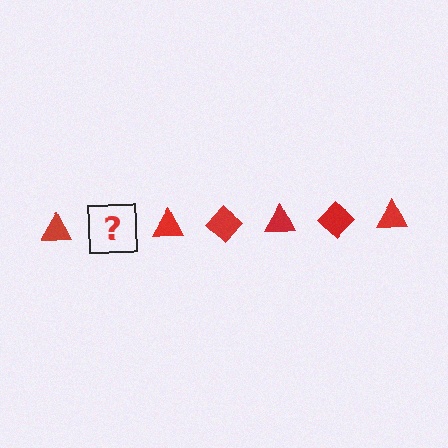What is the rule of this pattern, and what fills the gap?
The rule is that the pattern cycles through triangle, diamond shapes in red. The gap should be filled with a red diamond.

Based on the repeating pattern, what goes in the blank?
The blank should be a red diamond.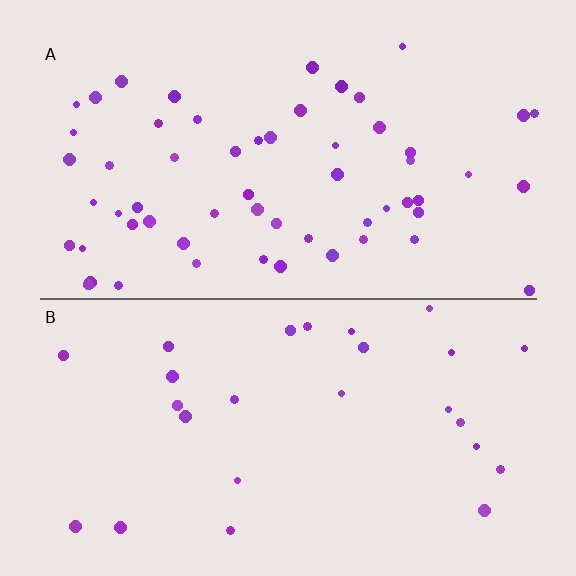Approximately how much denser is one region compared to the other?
Approximately 2.2× — region A over region B.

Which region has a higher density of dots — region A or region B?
A (the top).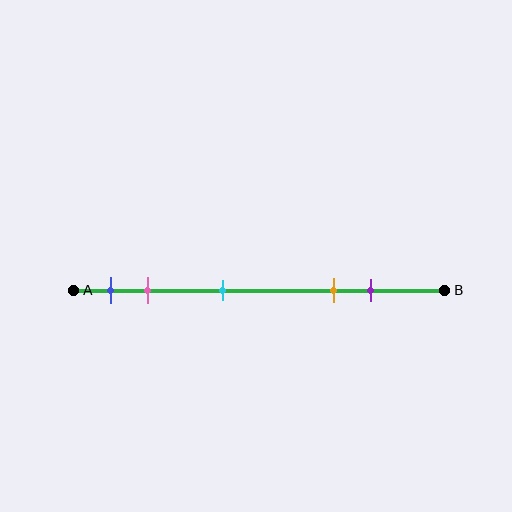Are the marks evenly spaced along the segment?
No, the marks are not evenly spaced.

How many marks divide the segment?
There are 5 marks dividing the segment.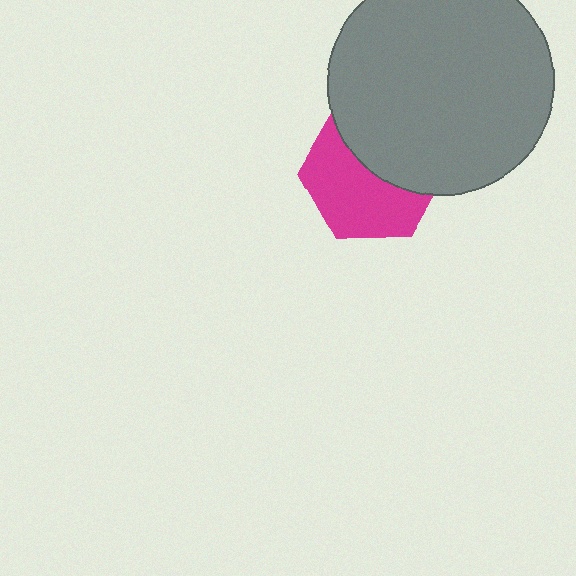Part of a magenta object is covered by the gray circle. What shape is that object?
It is a hexagon.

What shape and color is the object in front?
The object in front is a gray circle.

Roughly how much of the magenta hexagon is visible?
About half of it is visible (roughly 56%).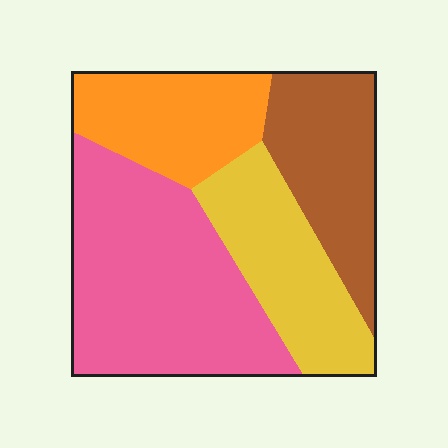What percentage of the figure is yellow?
Yellow takes up about one fifth (1/5) of the figure.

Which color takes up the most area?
Pink, at roughly 40%.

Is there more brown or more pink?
Pink.